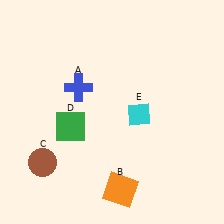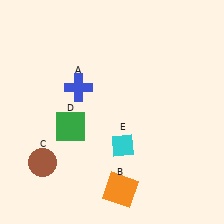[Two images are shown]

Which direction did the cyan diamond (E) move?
The cyan diamond (E) moved down.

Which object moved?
The cyan diamond (E) moved down.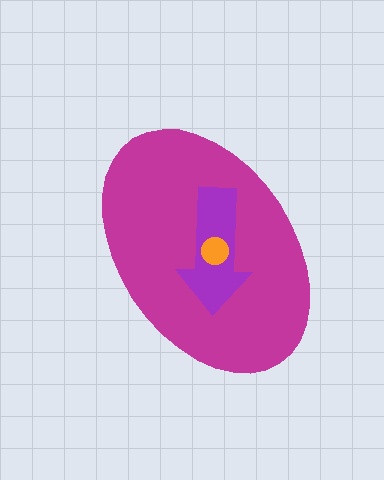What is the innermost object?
The orange circle.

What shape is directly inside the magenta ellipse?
The purple arrow.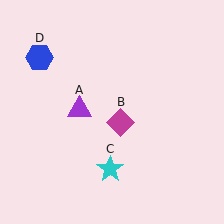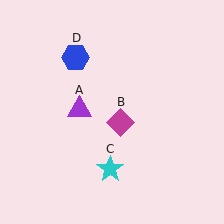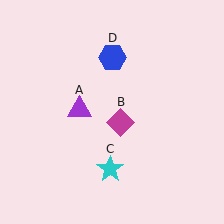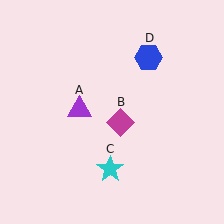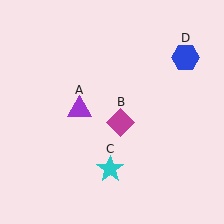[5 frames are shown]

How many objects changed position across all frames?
1 object changed position: blue hexagon (object D).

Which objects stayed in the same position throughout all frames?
Purple triangle (object A) and magenta diamond (object B) and cyan star (object C) remained stationary.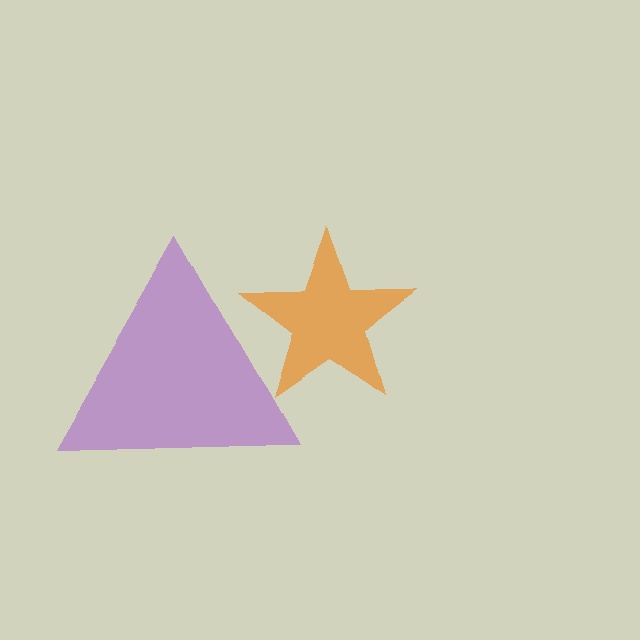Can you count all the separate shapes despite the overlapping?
Yes, there are 2 separate shapes.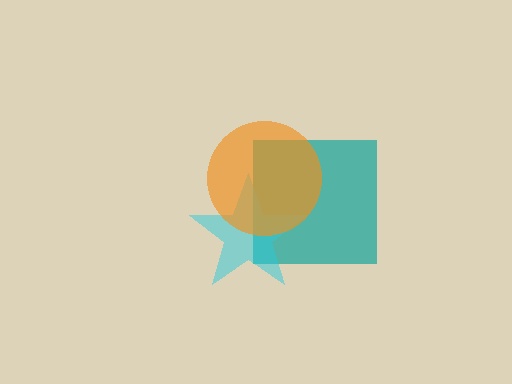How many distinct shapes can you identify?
There are 3 distinct shapes: a teal square, a cyan star, an orange circle.